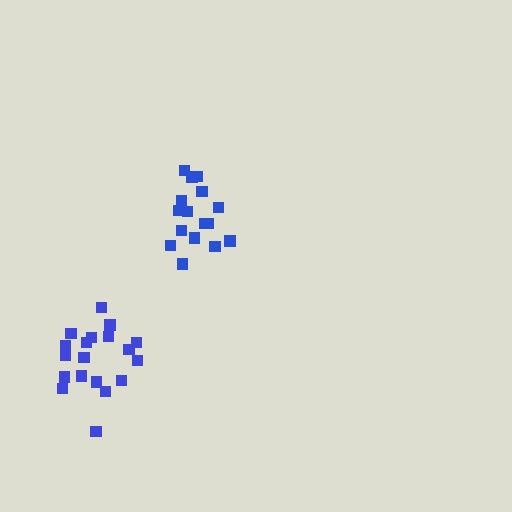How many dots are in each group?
Group 1: 16 dots, Group 2: 19 dots (35 total).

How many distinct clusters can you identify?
There are 2 distinct clusters.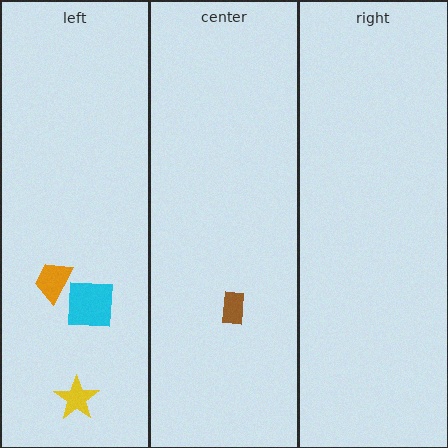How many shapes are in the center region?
1.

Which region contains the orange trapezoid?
The left region.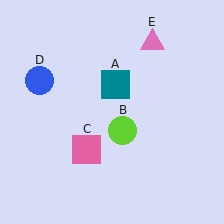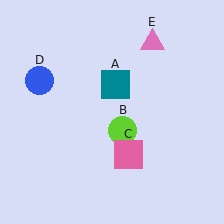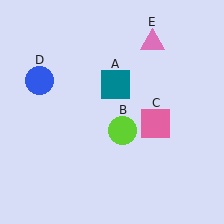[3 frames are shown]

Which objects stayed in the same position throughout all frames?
Teal square (object A) and lime circle (object B) and blue circle (object D) and pink triangle (object E) remained stationary.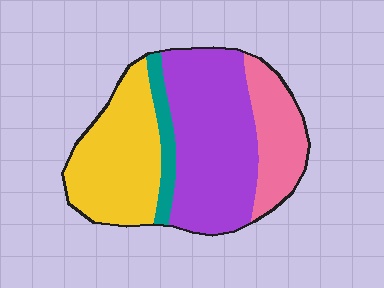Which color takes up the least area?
Teal, at roughly 5%.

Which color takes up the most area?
Purple, at roughly 45%.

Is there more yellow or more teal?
Yellow.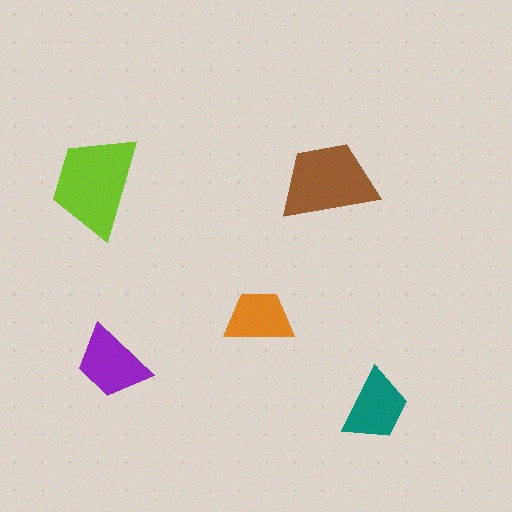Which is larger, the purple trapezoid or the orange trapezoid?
The purple one.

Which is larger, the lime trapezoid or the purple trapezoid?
The lime one.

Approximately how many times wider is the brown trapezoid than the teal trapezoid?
About 1.5 times wider.